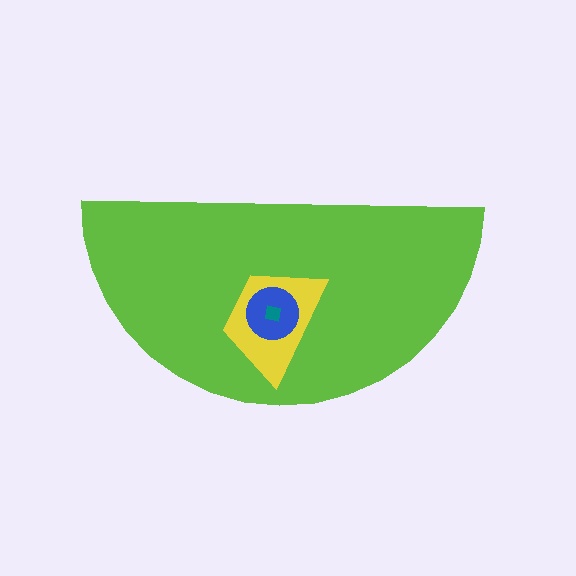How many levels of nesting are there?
4.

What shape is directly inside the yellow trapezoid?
The blue circle.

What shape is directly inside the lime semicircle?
The yellow trapezoid.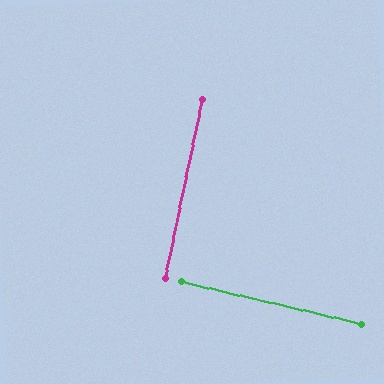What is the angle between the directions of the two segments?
Approximately 89 degrees.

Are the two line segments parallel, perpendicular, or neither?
Perpendicular — they meet at approximately 89°.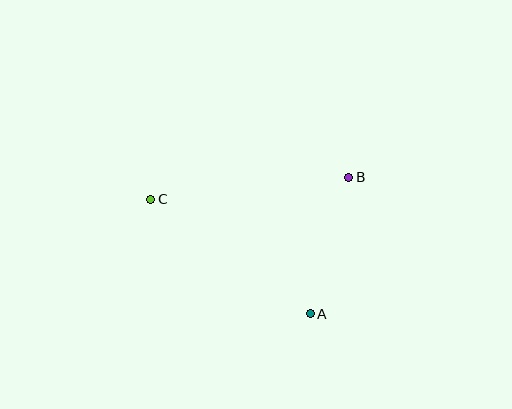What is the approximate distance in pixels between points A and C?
The distance between A and C is approximately 197 pixels.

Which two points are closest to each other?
Points A and B are closest to each other.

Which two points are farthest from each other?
Points B and C are farthest from each other.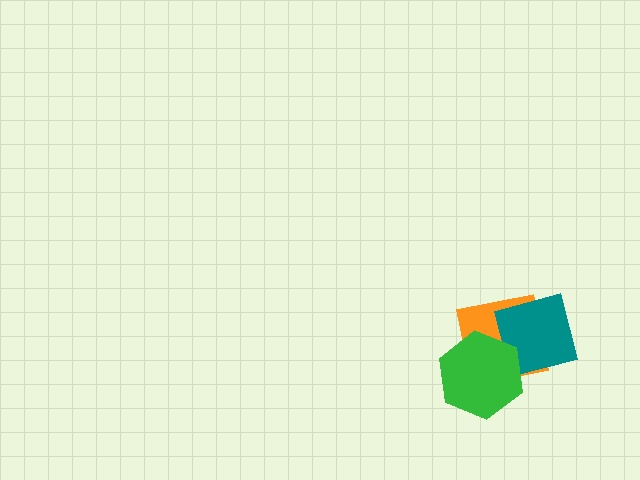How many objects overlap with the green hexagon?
2 objects overlap with the green hexagon.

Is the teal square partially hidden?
Yes, it is partially covered by another shape.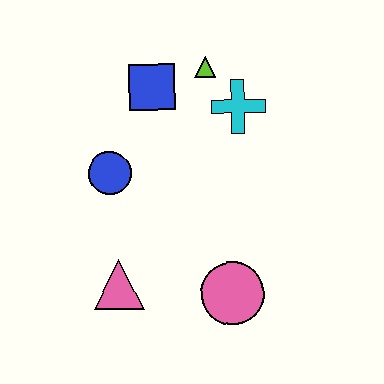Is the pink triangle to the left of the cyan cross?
Yes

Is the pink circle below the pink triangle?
Yes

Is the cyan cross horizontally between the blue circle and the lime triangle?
No